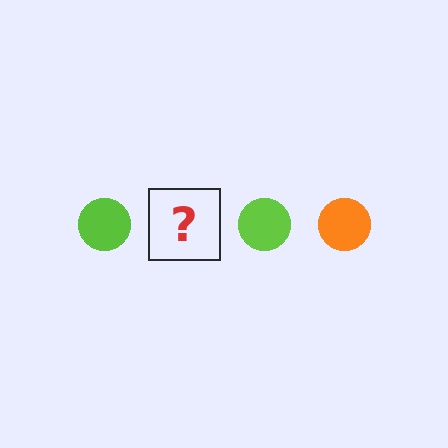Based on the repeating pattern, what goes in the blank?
The blank should be an orange circle.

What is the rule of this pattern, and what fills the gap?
The rule is that the pattern cycles through lime, orange circles. The gap should be filled with an orange circle.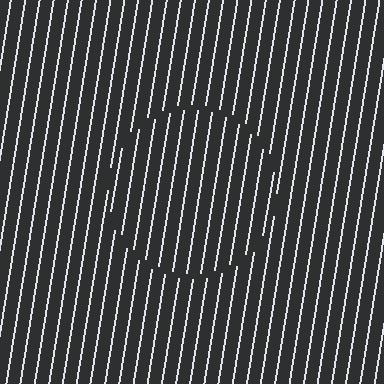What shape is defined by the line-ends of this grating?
An illusory circle. The interior of the shape contains the same grating, shifted by half a period — the contour is defined by the phase discontinuity where line-ends from the inner and outer gratings abut.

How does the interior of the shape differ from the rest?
The interior of the shape contains the same grating, shifted by half a period — the contour is defined by the phase discontinuity where line-ends from the inner and outer gratings abut.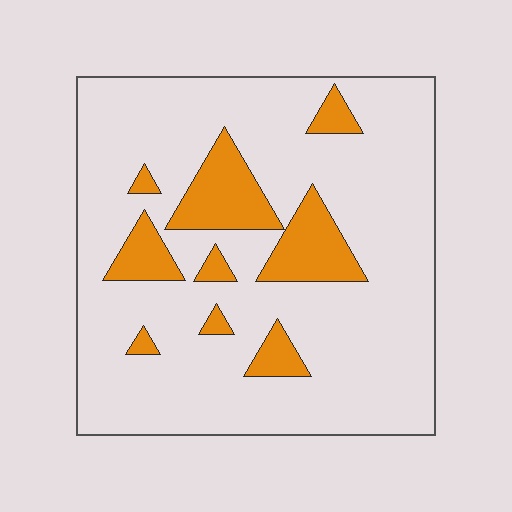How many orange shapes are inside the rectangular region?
9.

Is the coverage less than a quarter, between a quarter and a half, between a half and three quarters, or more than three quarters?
Less than a quarter.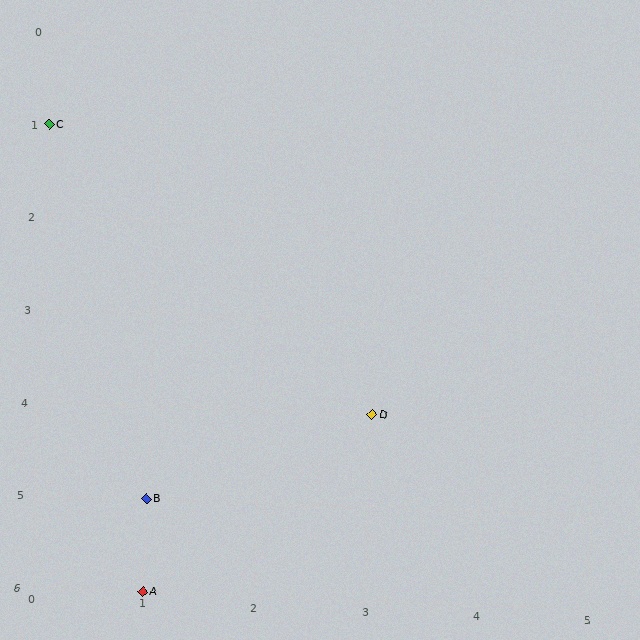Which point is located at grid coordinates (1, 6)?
Point A is at (1, 6).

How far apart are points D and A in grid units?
Points D and A are 2 columns and 2 rows apart (about 2.8 grid units diagonally).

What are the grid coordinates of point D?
Point D is at grid coordinates (3, 4).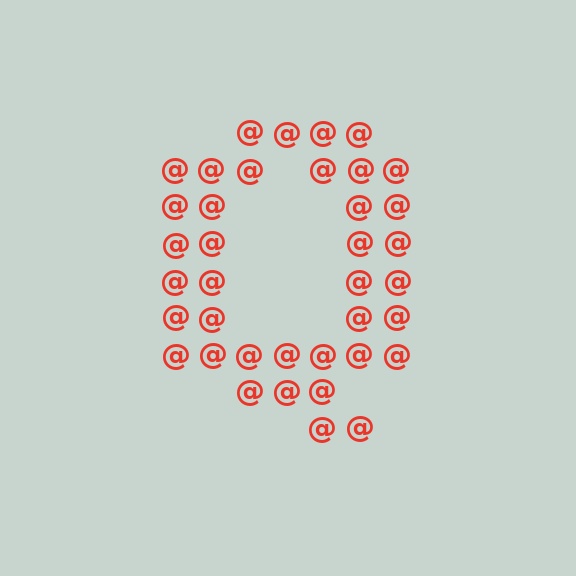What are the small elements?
The small elements are at signs.